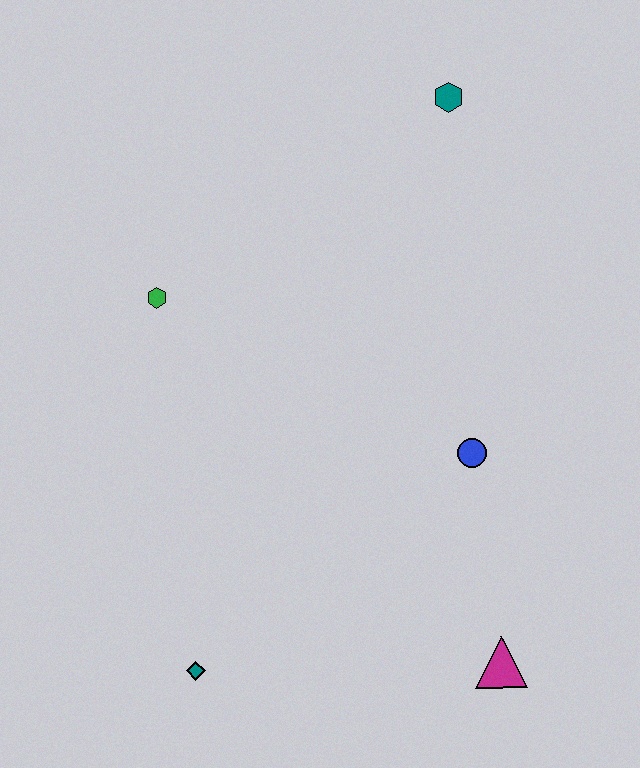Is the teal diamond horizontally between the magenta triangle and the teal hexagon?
No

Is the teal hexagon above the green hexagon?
Yes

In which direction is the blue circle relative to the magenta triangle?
The blue circle is above the magenta triangle.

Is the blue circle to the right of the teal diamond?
Yes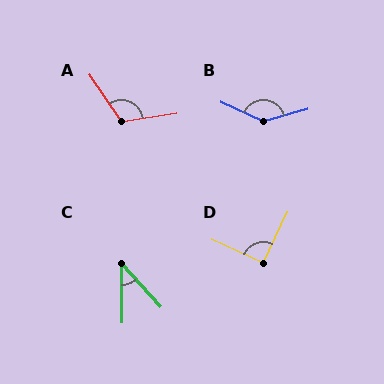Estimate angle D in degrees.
Approximately 91 degrees.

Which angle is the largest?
B, at approximately 139 degrees.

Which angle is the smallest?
C, at approximately 42 degrees.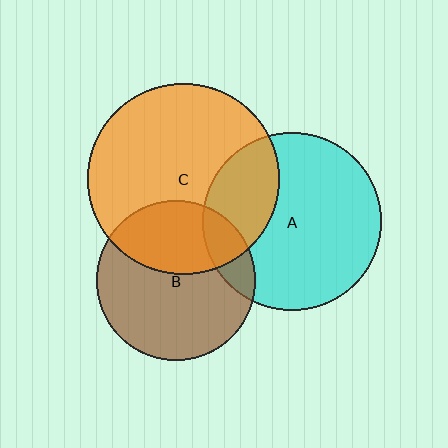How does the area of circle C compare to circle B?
Approximately 1.5 times.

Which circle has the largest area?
Circle C (orange).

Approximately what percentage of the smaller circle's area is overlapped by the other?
Approximately 35%.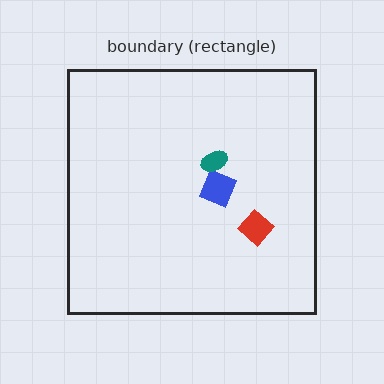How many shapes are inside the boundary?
3 inside, 0 outside.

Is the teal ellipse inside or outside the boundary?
Inside.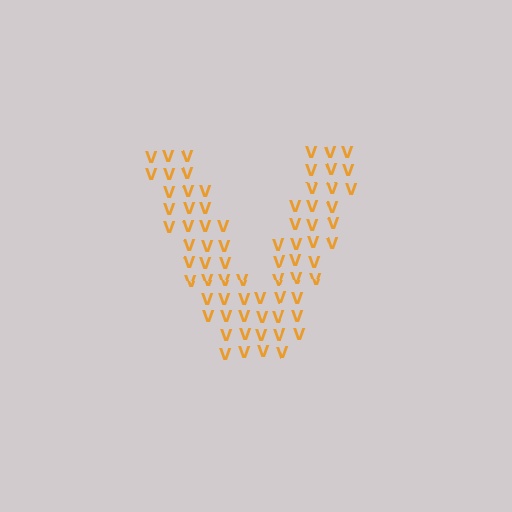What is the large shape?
The large shape is the letter V.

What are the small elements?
The small elements are letter V's.